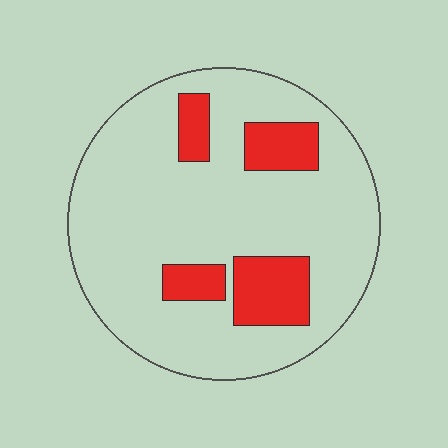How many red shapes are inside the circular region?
4.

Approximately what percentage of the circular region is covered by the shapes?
Approximately 20%.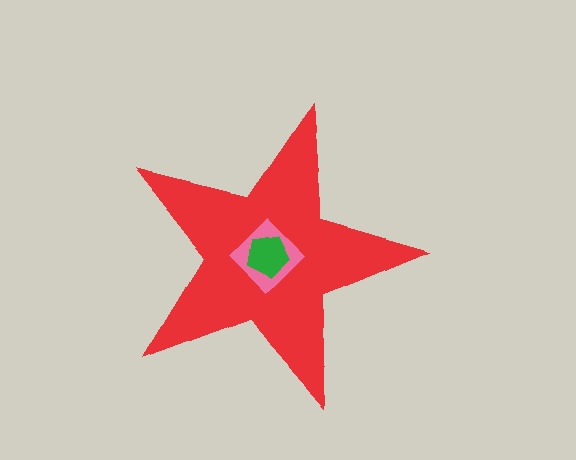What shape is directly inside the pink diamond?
The green pentagon.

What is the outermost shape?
The red star.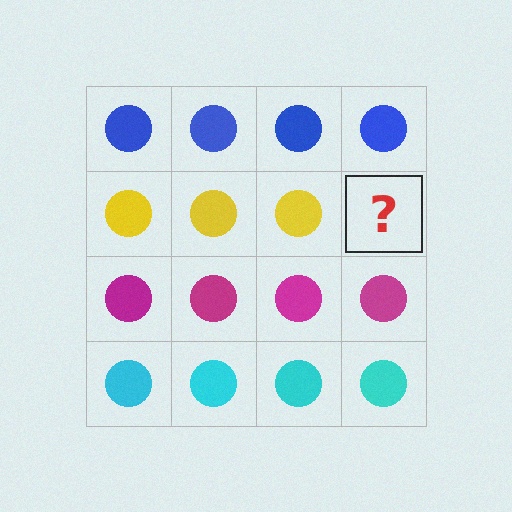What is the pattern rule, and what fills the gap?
The rule is that each row has a consistent color. The gap should be filled with a yellow circle.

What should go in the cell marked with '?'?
The missing cell should contain a yellow circle.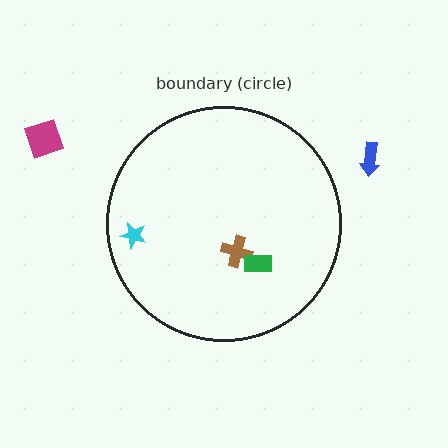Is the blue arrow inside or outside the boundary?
Outside.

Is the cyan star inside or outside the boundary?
Inside.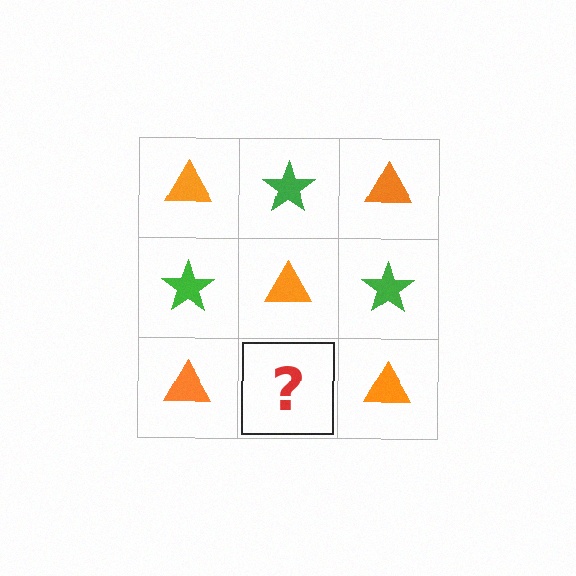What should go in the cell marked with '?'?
The missing cell should contain a green star.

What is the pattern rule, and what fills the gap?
The rule is that it alternates orange triangle and green star in a checkerboard pattern. The gap should be filled with a green star.